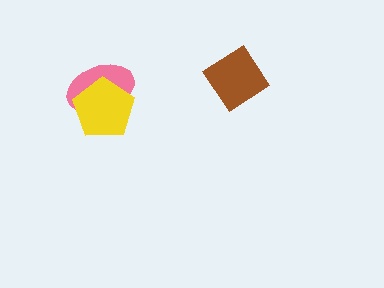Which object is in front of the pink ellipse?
The yellow pentagon is in front of the pink ellipse.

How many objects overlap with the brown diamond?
0 objects overlap with the brown diamond.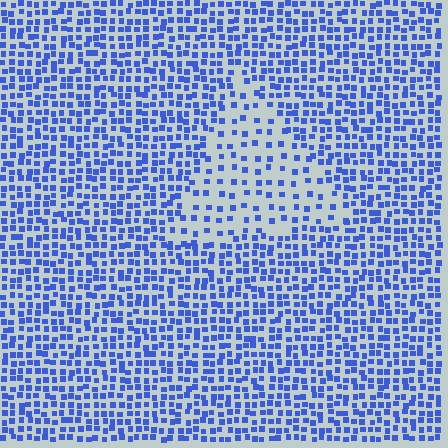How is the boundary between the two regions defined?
The boundary is defined by a change in element density (approximately 2.3x ratio). All elements are the same color, size, and shape.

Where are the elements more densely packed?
The elements are more densely packed outside the triangle boundary.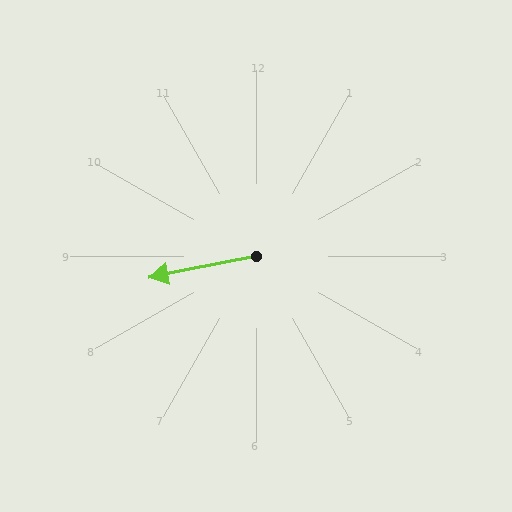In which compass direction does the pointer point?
West.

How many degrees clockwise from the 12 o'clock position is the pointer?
Approximately 259 degrees.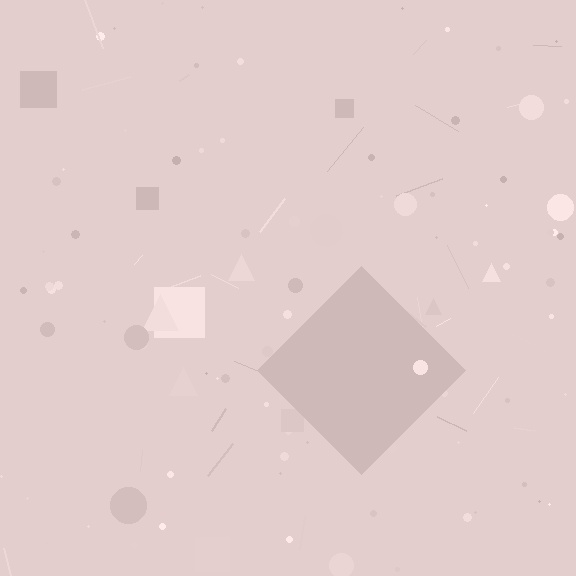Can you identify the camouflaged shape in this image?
The camouflaged shape is a diamond.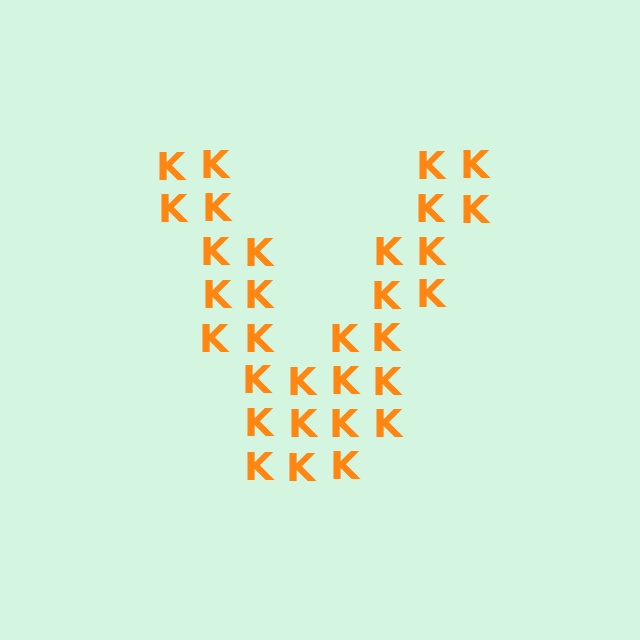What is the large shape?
The large shape is the letter V.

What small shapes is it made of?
It is made of small letter K's.